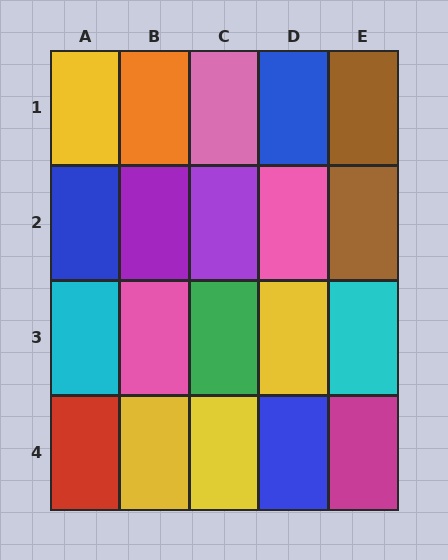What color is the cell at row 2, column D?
Pink.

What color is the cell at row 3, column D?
Yellow.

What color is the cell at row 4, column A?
Red.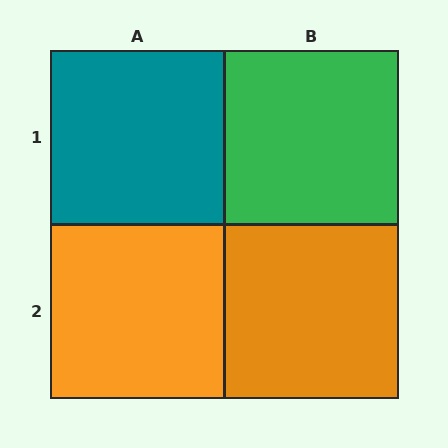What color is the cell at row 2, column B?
Orange.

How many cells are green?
1 cell is green.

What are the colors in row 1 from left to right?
Teal, green.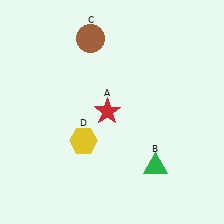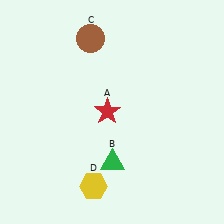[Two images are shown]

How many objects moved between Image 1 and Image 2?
2 objects moved between the two images.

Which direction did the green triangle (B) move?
The green triangle (B) moved left.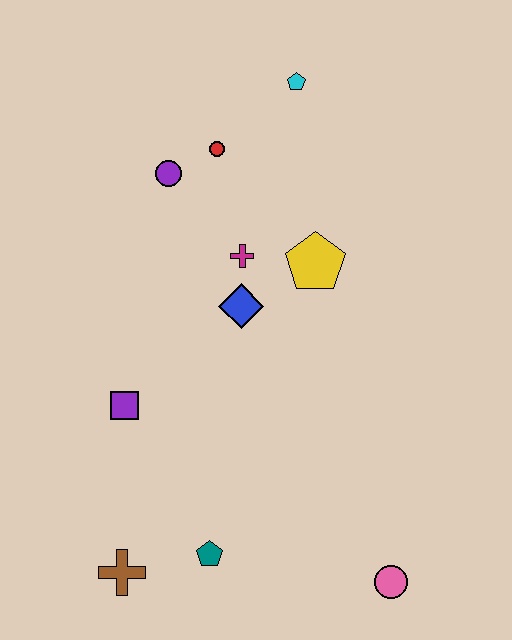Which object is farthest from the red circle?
The pink circle is farthest from the red circle.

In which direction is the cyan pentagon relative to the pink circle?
The cyan pentagon is above the pink circle.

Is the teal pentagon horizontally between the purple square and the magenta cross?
Yes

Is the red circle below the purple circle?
No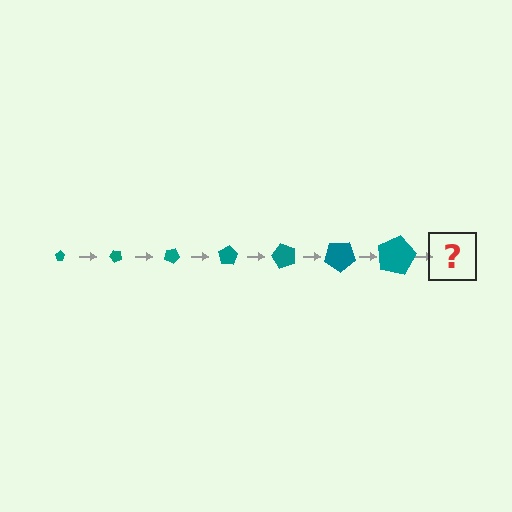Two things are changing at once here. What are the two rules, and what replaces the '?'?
The two rules are that the pentagon grows larger each step and it rotates 50 degrees each step. The '?' should be a pentagon, larger than the previous one and rotated 350 degrees from the start.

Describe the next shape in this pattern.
It should be a pentagon, larger than the previous one and rotated 350 degrees from the start.